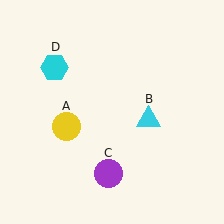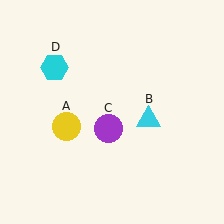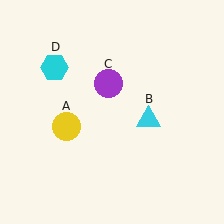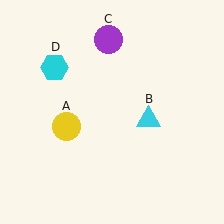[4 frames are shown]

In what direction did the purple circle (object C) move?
The purple circle (object C) moved up.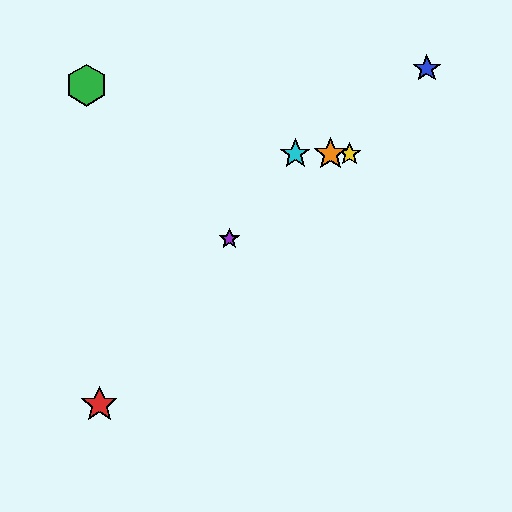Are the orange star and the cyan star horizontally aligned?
Yes, both are at y≈154.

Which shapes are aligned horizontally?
The yellow star, the orange star, the cyan star are aligned horizontally.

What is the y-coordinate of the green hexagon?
The green hexagon is at y≈85.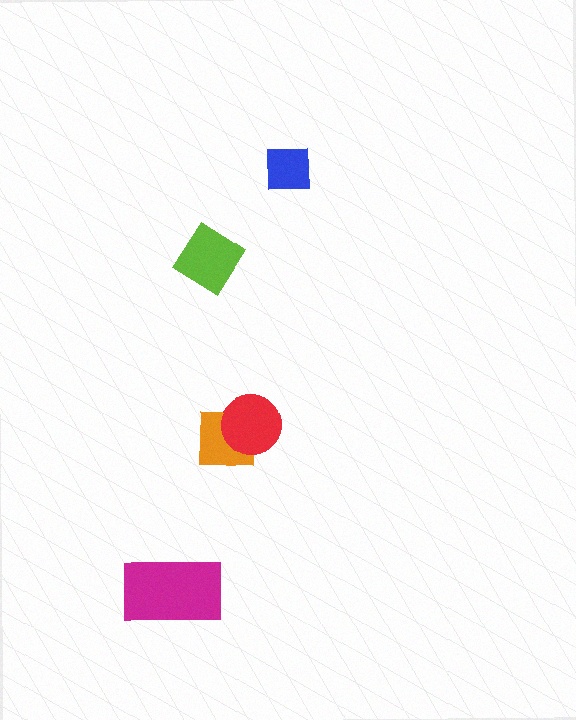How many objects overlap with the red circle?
1 object overlaps with the red circle.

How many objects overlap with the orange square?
1 object overlaps with the orange square.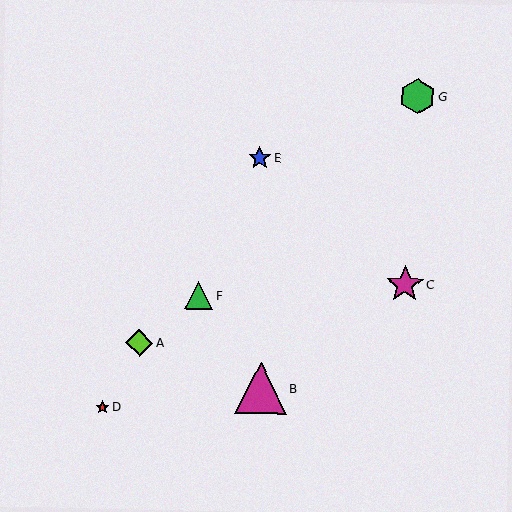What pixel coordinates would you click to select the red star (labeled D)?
Click at (102, 407) to select the red star D.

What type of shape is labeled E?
Shape E is a blue star.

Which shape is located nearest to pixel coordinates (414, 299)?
The magenta star (labeled C) at (405, 285) is nearest to that location.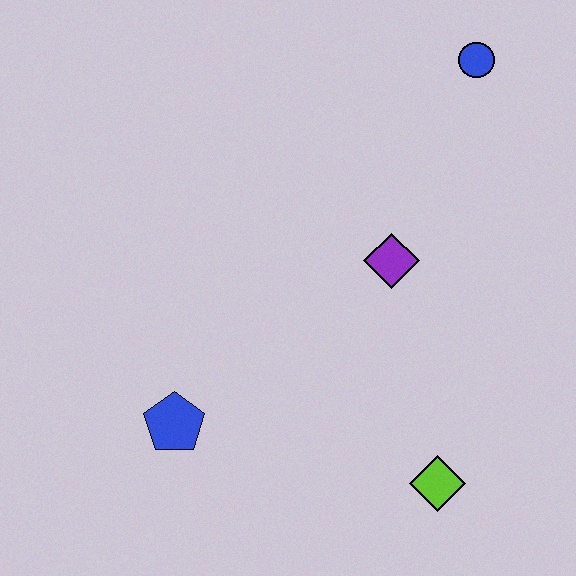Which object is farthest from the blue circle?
The blue pentagon is farthest from the blue circle.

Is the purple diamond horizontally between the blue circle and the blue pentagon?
Yes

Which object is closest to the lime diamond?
The purple diamond is closest to the lime diamond.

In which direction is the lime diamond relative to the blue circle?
The lime diamond is below the blue circle.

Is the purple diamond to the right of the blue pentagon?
Yes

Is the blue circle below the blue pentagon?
No